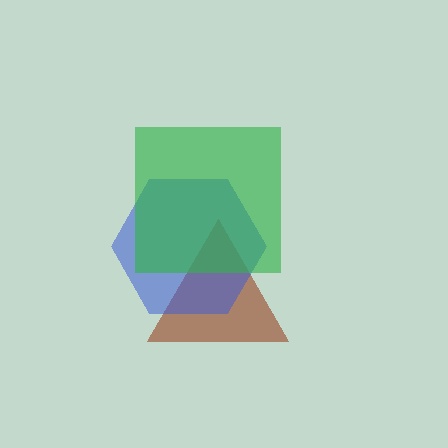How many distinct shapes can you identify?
There are 3 distinct shapes: a brown triangle, a blue hexagon, a green square.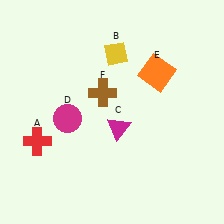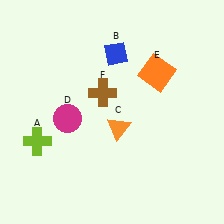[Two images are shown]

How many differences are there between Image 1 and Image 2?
There are 3 differences between the two images.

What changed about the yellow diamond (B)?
In Image 1, B is yellow. In Image 2, it changed to blue.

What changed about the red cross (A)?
In Image 1, A is red. In Image 2, it changed to lime.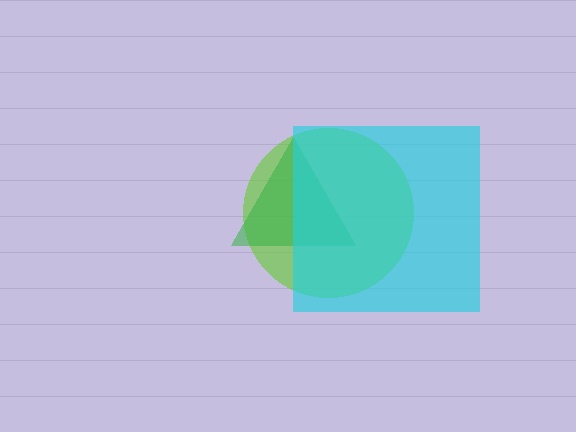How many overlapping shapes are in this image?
There are 3 overlapping shapes in the image.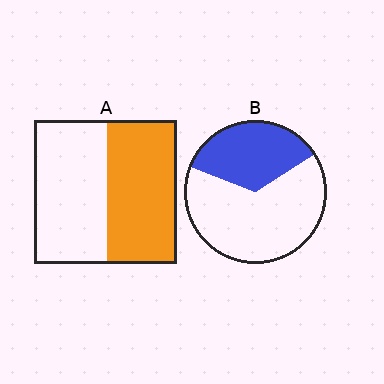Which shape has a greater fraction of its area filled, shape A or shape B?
Shape A.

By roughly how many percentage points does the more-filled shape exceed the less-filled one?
By roughly 15 percentage points (A over B).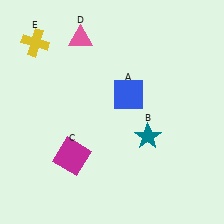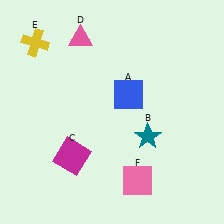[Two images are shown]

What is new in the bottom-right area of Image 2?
A pink square (F) was added in the bottom-right area of Image 2.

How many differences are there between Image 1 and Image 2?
There is 1 difference between the two images.